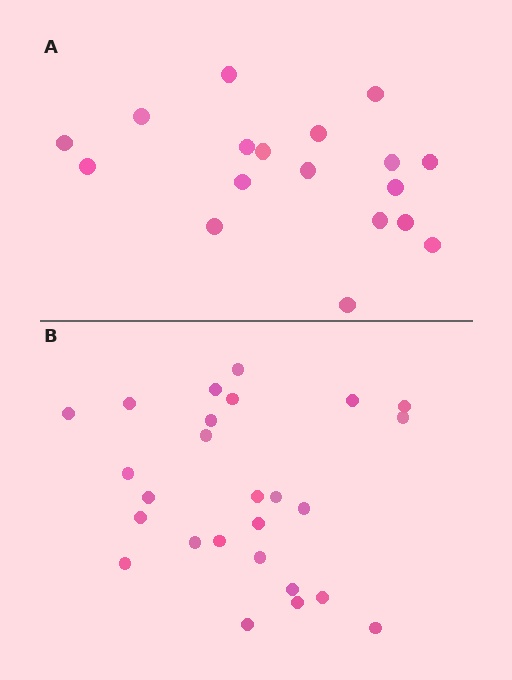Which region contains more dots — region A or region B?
Region B (the bottom region) has more dots.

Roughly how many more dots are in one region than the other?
Region B has roughly 8 or so more dots than region A.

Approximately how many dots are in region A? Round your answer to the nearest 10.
About 20 dots. (The exact count is 18, which rounds to 20.)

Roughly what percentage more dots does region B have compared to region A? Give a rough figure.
About 45% more.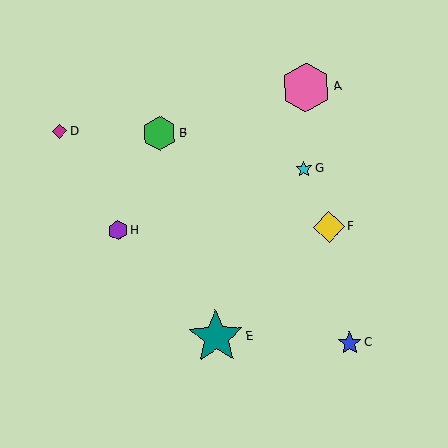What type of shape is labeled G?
Shape G is a cyan star.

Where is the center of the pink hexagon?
The center of the pink hexagon is at (306, 88).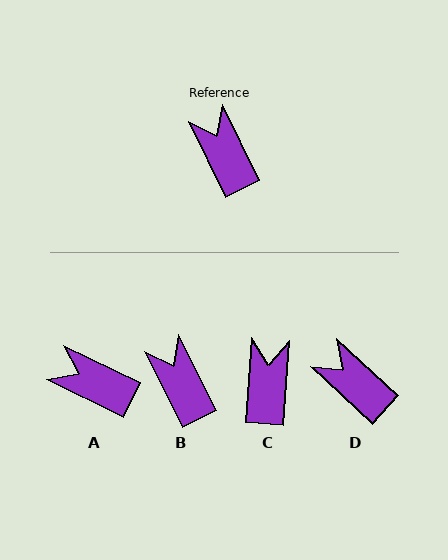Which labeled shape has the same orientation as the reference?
B.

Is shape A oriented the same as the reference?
No, it is off by about 38 degrees.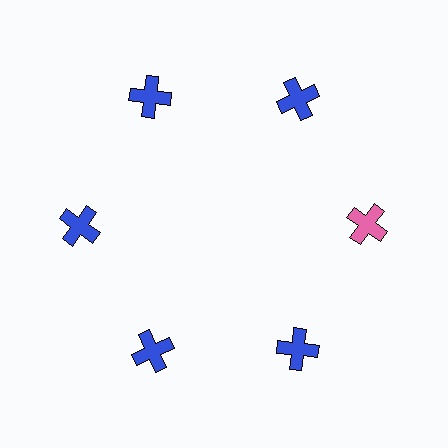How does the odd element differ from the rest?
It has a different color: pink instead of blue.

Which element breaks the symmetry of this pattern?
The pink cross at roughly the 3 o'clock position breaks the symmetry. All other shapes are blue crosses.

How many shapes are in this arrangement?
There are 6 shapes arranged in a ring pattern.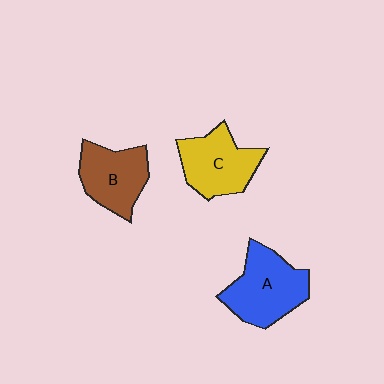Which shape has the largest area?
Shape A (blue).